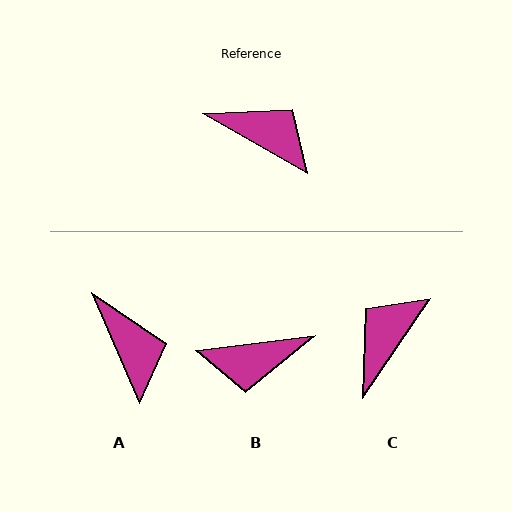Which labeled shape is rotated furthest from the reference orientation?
B, about 143 degrees away.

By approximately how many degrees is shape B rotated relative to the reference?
Approximately 143 degrees clockwise.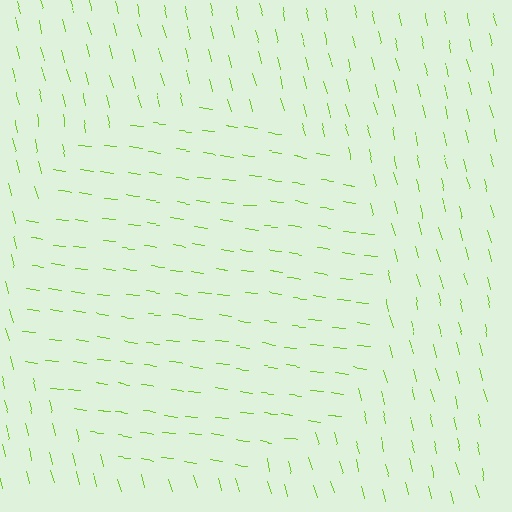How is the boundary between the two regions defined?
The boundary is defined purely by a change in line orientation (approximately 69 degrees difference). All lines are the same color and thickness.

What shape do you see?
I see a circle.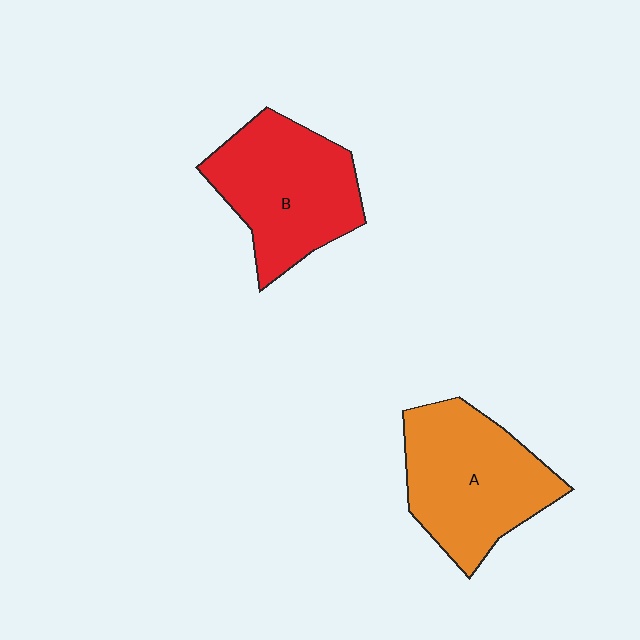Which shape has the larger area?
Shape A (orange).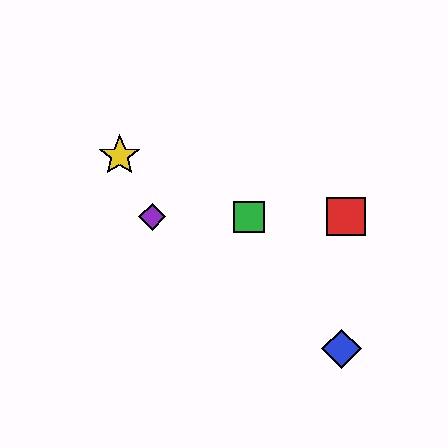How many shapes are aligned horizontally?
3 shapes (the red square, the green square, the purple diamond) are aligned horizontally.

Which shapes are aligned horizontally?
The red square, the green square, the purple diamond are aligned horizontally.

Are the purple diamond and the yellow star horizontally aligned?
No, the purple diamond is at y≈217 and the yellow star is at y≈156.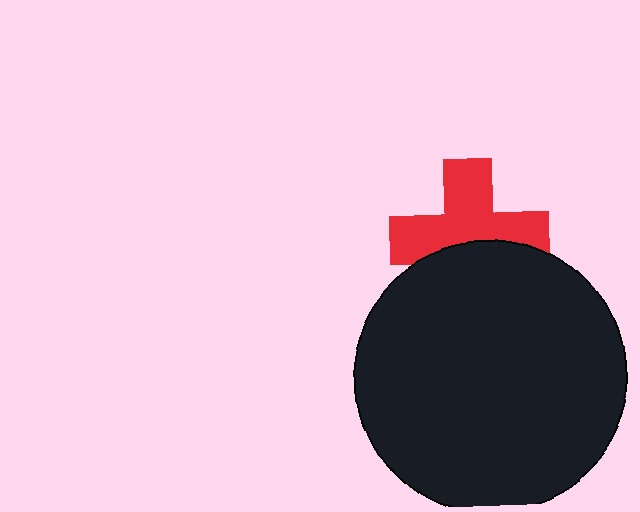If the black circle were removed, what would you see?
You would see the complete red cross.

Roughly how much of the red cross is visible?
About half of it is visible (roughly 63%).